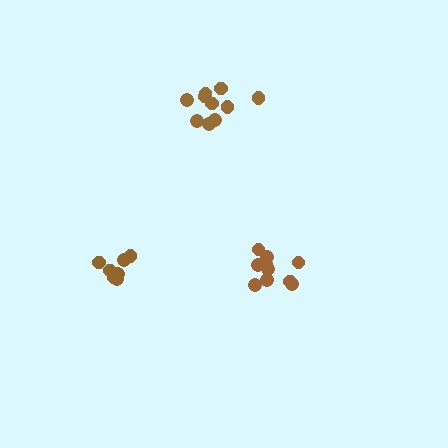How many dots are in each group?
Group 1: 10 dots, Group 2: 10 dots, Group 3: 7 dots (27 total).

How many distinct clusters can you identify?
There are 3 distinct clusters.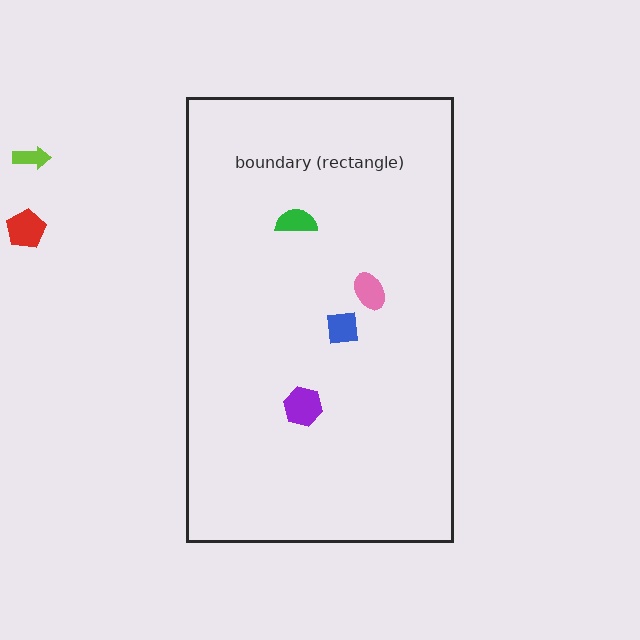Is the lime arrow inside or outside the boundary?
Outside.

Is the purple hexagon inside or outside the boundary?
Inside.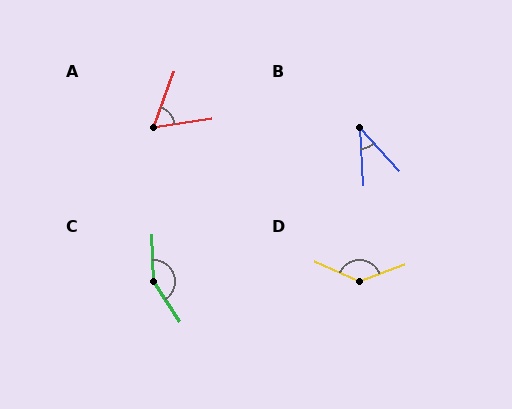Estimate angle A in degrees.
Approximately 61 degrees.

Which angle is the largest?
C, at approximately 148 degrees.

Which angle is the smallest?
B, at approximately 38 degrees.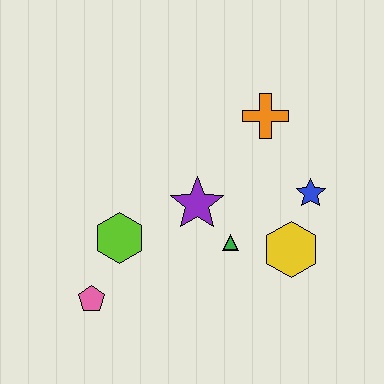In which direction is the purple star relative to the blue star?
The purple star is to the left of the blue star.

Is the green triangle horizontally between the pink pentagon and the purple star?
No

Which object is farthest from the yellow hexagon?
The pink pentagon is farthest from the yellow hexagon.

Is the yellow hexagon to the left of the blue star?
Yes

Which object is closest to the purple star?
The green triangle is closest to the purple star.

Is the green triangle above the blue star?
No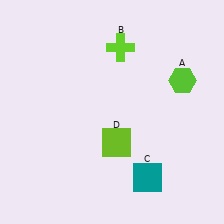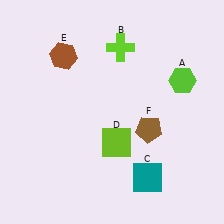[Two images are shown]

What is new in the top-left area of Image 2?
A brown hexagon (E) was added in the top-left area of Image 2.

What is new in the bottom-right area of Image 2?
A brown pentagon (F) was added in the bottom-right area of Image 2.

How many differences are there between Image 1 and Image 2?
There are 2 differences between the two images.